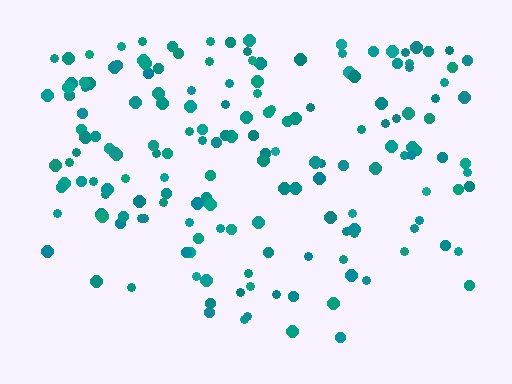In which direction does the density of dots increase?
From bottom to top, with the top side densest.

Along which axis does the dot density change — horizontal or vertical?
Vertical.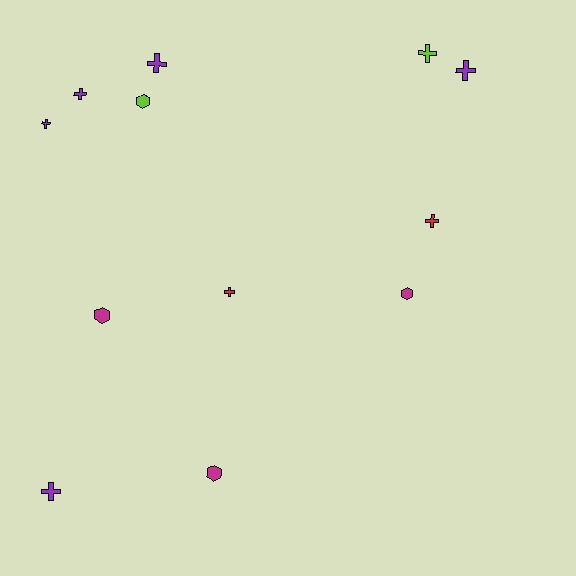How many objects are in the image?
There are 12 objects.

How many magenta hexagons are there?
There are 3 magenta hexagons.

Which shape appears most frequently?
Cross, with 8 objects.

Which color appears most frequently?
Purple, with 5 objects.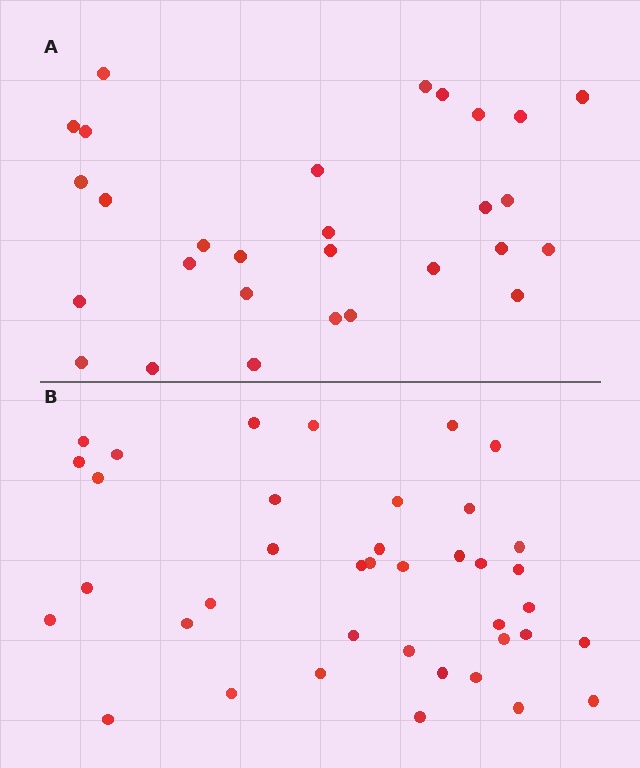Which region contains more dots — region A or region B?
Region B (the bottom region) has more dots.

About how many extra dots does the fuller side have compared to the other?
Region B has roughly 10 or so more dots than region A.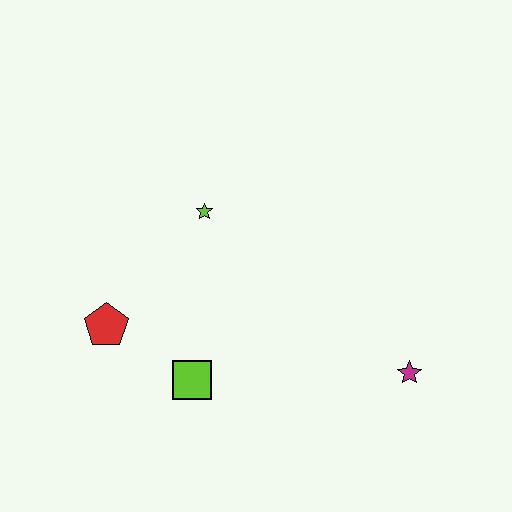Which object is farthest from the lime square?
The magenta star is farthest from the lime square.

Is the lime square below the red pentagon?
Yes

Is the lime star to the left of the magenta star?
Yes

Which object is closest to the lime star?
The red pentagon is closest to the lime star.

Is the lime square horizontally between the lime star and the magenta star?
No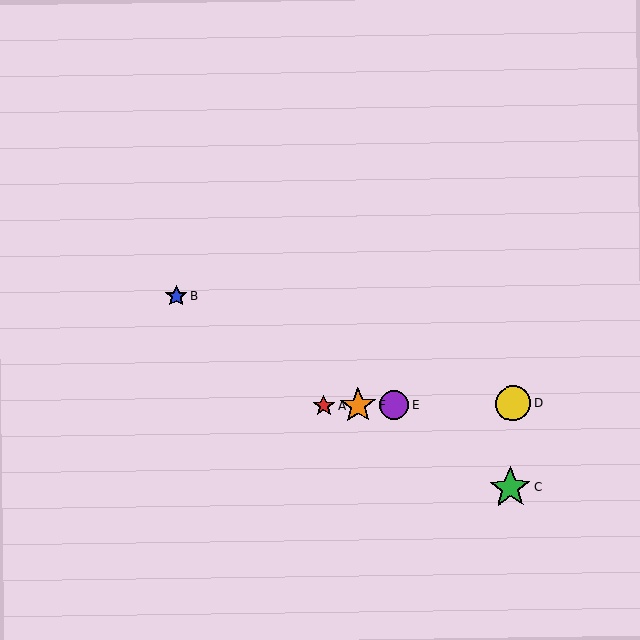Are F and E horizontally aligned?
Yes, both are at y≈405.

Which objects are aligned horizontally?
Objects A, D, E, F are aligned horizontally.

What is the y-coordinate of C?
Object C is at y≈488.